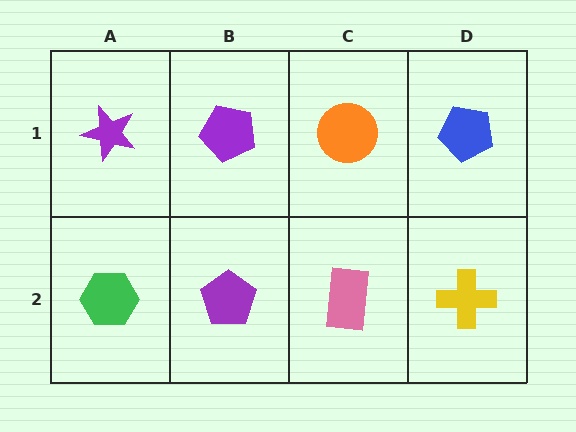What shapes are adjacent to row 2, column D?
A blue pentagon (row 1, column D), a pink rectangle (row 2, column C).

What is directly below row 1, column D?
A yellow cross.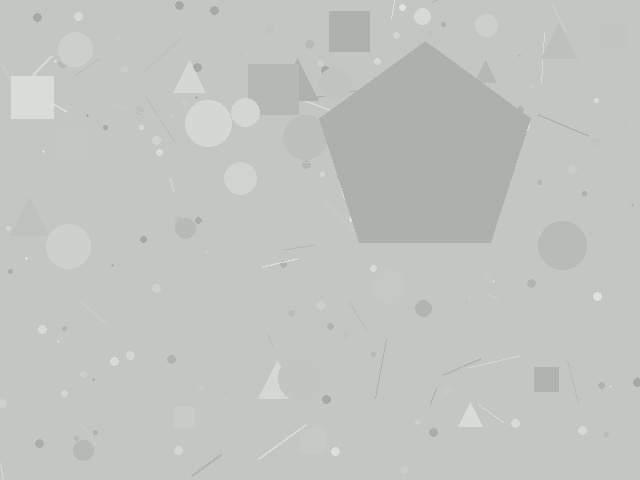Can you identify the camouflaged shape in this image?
The camouflaged shape is a pentagon.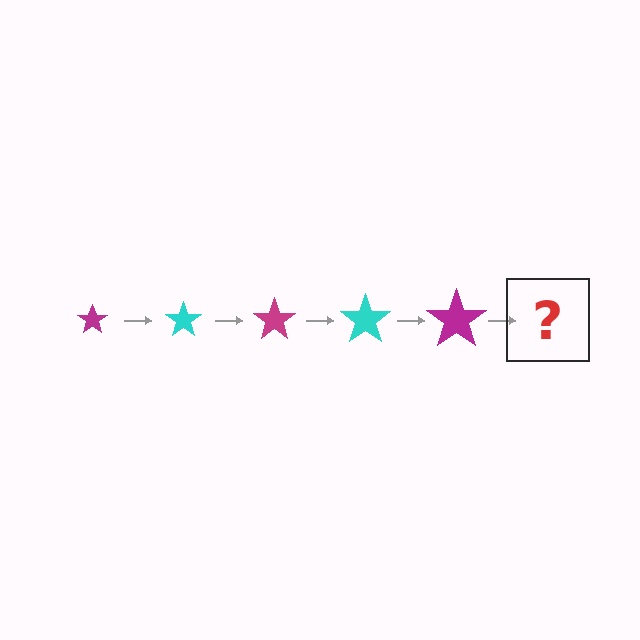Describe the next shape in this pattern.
It should be a cyan star, larger than the previous one.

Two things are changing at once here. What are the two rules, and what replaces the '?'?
The two rules are that the star grows larger each step and the color cycles through magenta and cyan. The '?' should be a cyan star, larger than the previous one.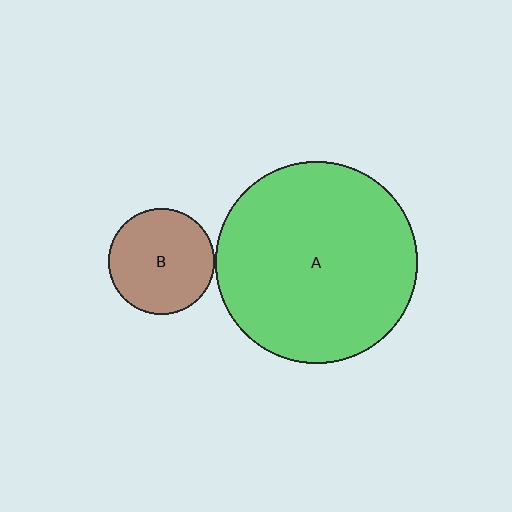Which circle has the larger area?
Circle A (green).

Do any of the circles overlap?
No, none of the circles overlap.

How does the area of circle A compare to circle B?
Approximately 3.6 times.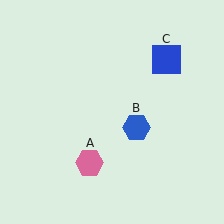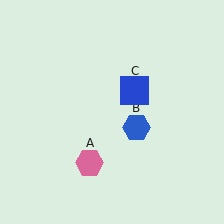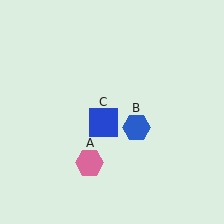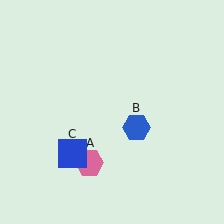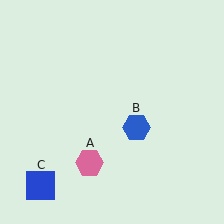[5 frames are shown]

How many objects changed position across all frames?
1 object changed position: blue square (object C).